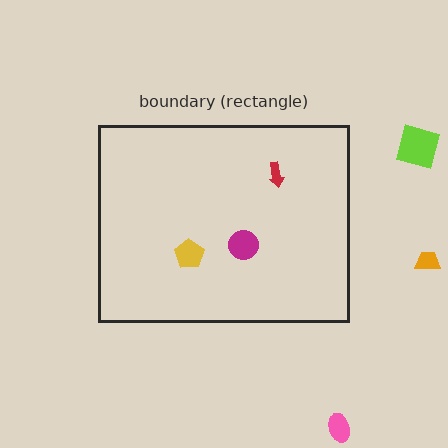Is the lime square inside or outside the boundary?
Outside.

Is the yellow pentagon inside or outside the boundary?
Inside.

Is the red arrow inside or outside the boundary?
Inside.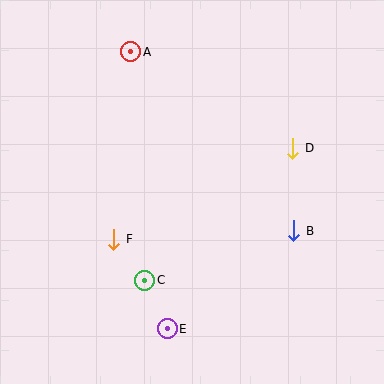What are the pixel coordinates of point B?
Point B is at (294, 231).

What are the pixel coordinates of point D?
Point D is at (293, 148).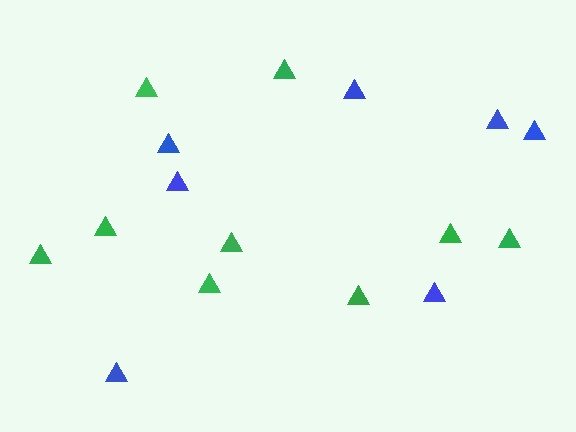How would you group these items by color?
There are 2 groups: one group of blue triangles (7) and one group of green triangles (9).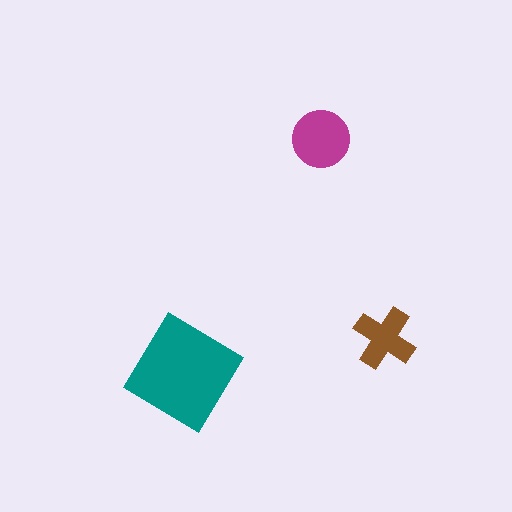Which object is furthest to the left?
The teal diamond is leftmost.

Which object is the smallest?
The brown cross.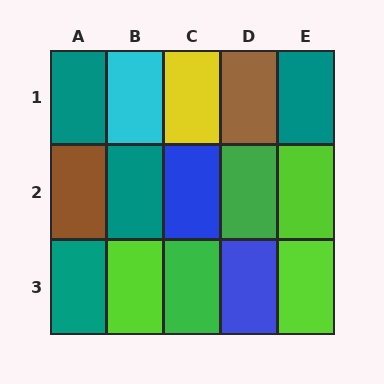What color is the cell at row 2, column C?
Blue.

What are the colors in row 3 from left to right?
Teal, lime, green, blue, lime.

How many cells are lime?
3 cells are lime.